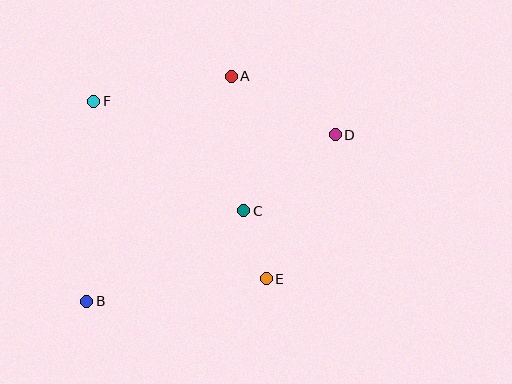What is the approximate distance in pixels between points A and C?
The distance between A and C is approximately 135 pixels.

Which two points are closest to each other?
Points C and E are closest to each other.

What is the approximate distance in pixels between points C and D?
The distance between C and D is approximately 119 pixels.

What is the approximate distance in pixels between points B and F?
The distance between B and F is approximately 200 pixels.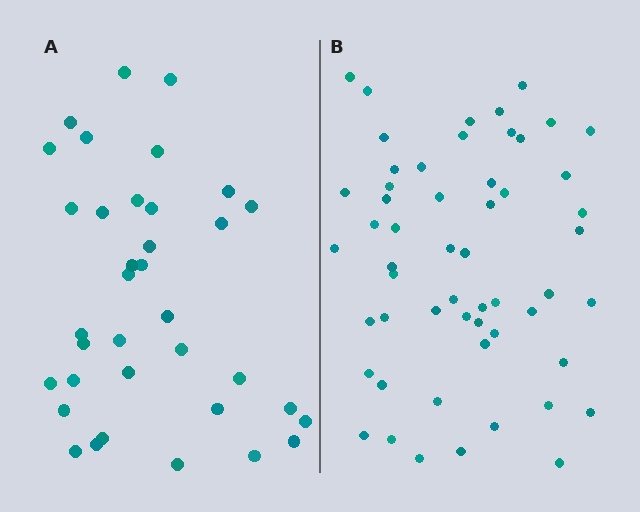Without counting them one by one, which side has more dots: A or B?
Region B (the right region) has more dots.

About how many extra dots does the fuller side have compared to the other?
Region B has approximately 20 more dots than region A.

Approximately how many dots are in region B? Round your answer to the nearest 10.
About 60 dots. (The exact count is 55, which rounds to 60.)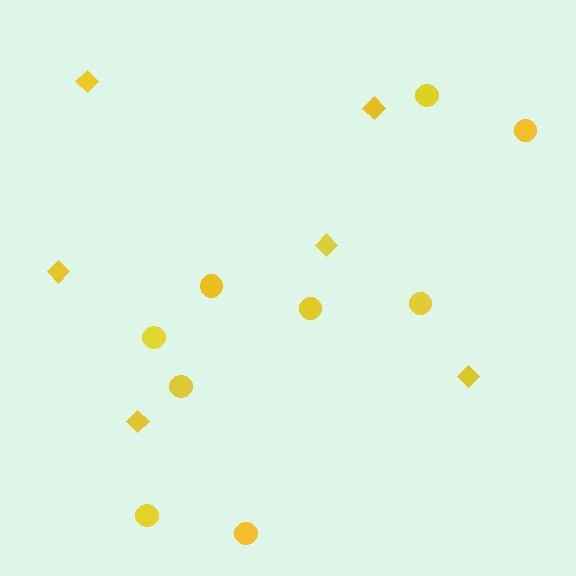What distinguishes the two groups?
There are 2 groups: one group of diamonds (6) and one group of circles (9).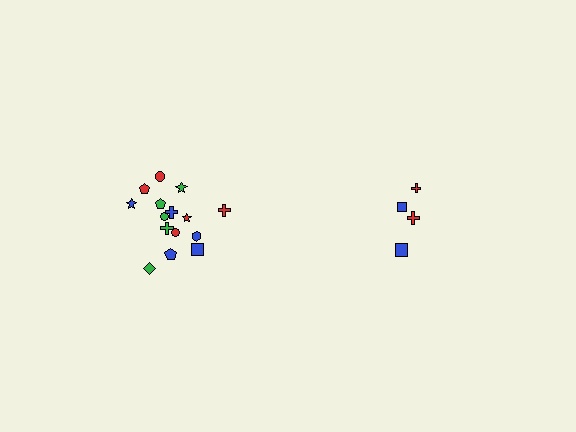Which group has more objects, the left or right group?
The left group.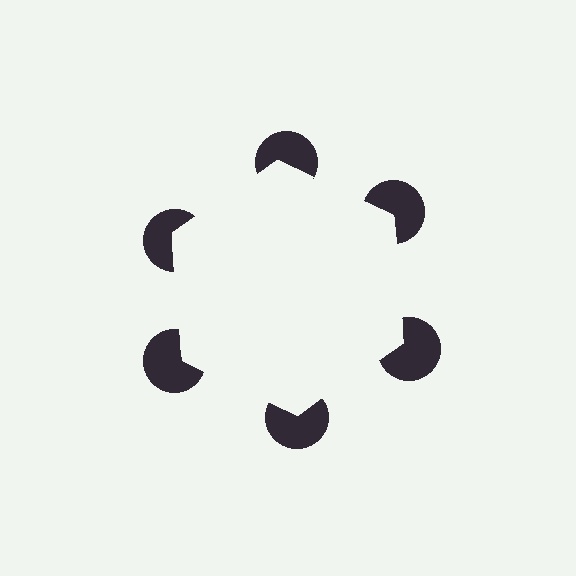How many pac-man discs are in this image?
There are 6 — one at each vertex of the illusory hexagon.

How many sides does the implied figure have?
6 sides.